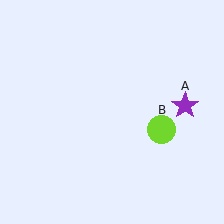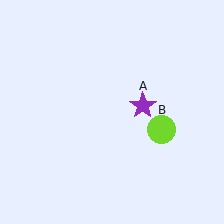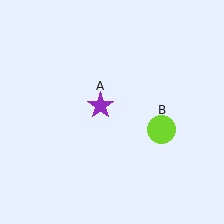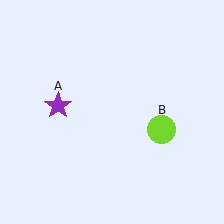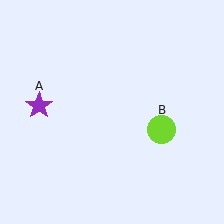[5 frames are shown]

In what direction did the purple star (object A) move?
The purple star (object A) moved left.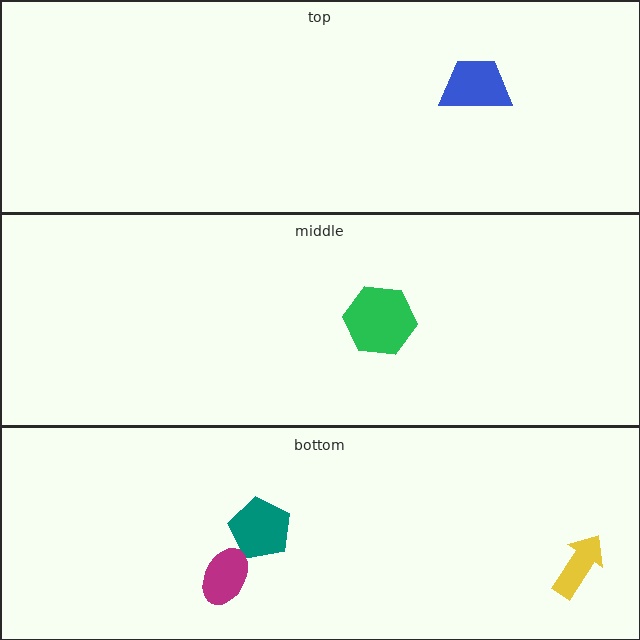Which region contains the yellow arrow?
The bottom region.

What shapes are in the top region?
The blue trapezoid.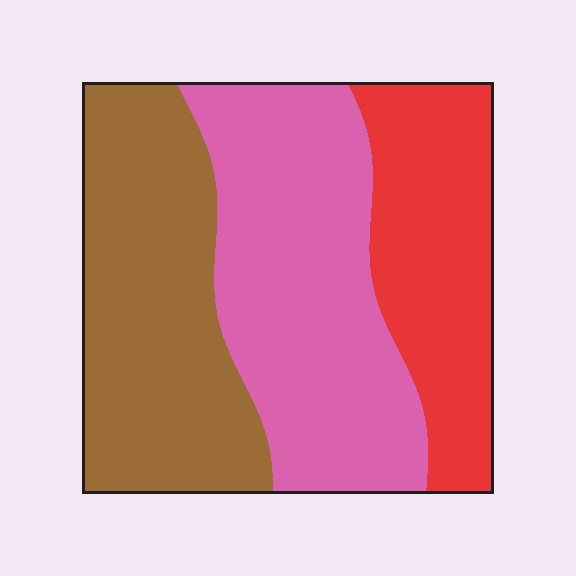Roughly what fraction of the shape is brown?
Brown takes up about one third (1/3) of the shape.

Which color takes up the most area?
Pink, at roughly 40%.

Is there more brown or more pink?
Pink.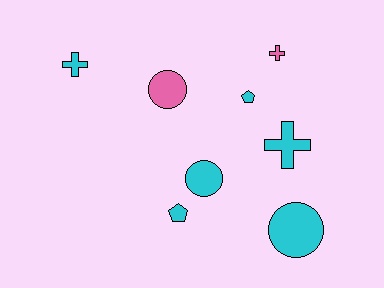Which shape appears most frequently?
Cross, with 3 objects.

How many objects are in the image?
There are 8 objects.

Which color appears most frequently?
Cyan, with 6 objects.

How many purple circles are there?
There are no purple circles.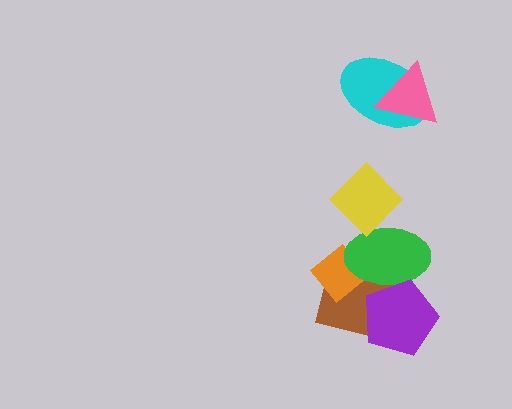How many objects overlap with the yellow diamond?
1 object overlaps with the yellow diamond.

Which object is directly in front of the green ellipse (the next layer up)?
The yellow diamond is directly in front of the green ellipse.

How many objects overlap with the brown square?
3 objects overlap with the brown square.